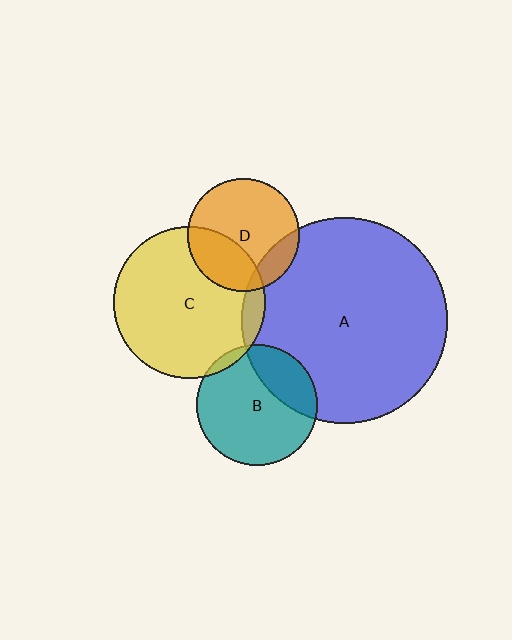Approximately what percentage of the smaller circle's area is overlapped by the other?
Approximately 15%.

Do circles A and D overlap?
Yes.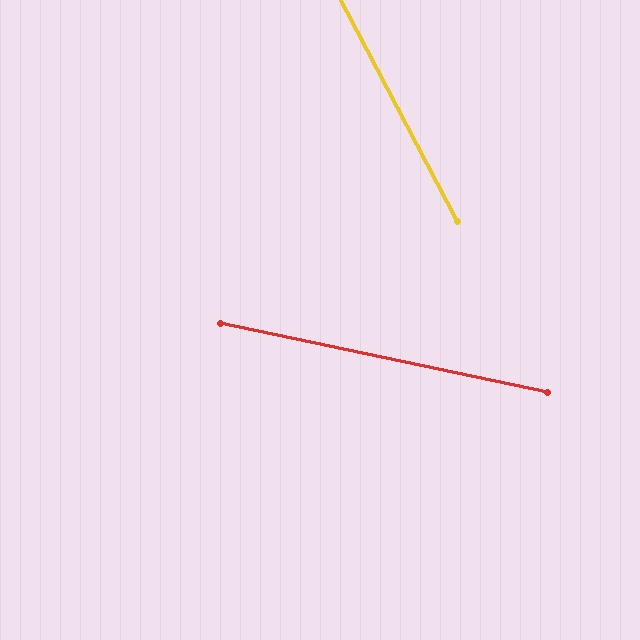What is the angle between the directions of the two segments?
Approximately 50 degrees.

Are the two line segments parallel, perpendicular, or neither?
Neither parallel nor perpendicular — they differ by about 50°.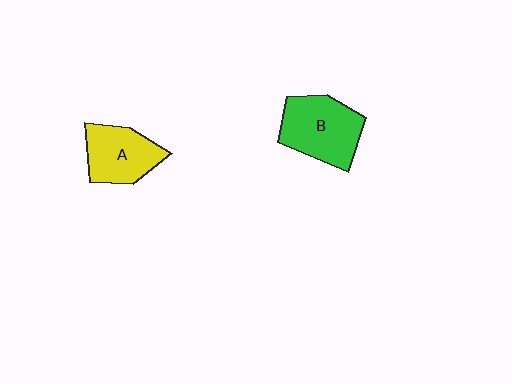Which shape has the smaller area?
Shape A (yellow).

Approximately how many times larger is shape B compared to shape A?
Approximately 1.2 times.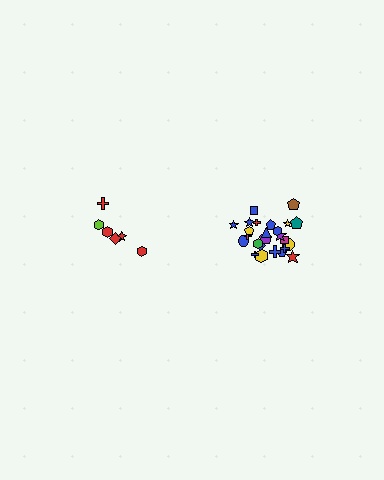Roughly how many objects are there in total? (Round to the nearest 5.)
Roughly 30 objects in total.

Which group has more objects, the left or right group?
The right group.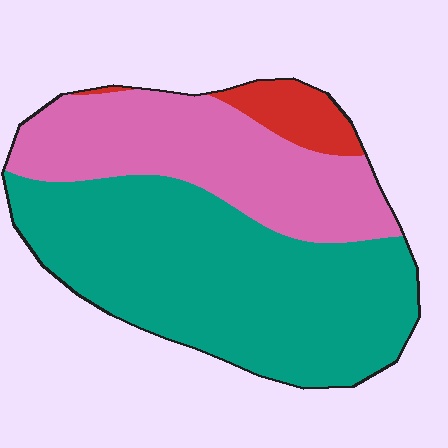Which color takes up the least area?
Red, at roughly 5%.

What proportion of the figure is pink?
Pink takes up about one third (1/3) of the figure.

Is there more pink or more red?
Pink.